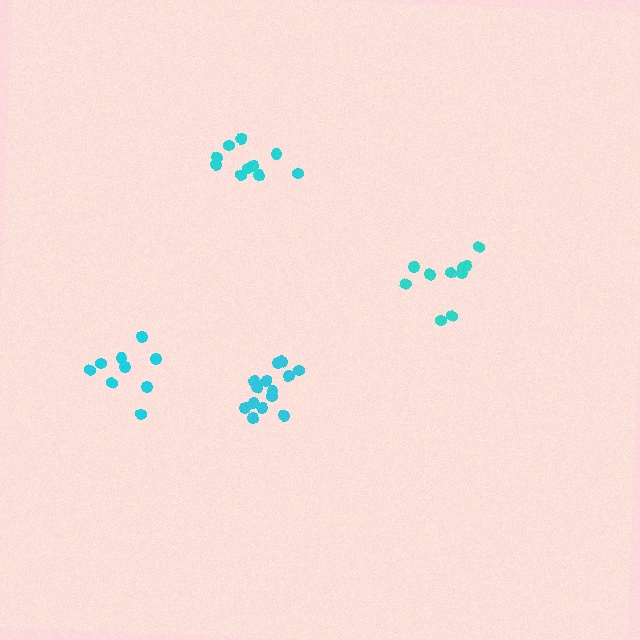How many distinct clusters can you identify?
There are 4 distinct clusters.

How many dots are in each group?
Group 1: 10 dots, Group 2: 10 dots, Group 3: 9 dots, Group 4: 14 dots (43 total).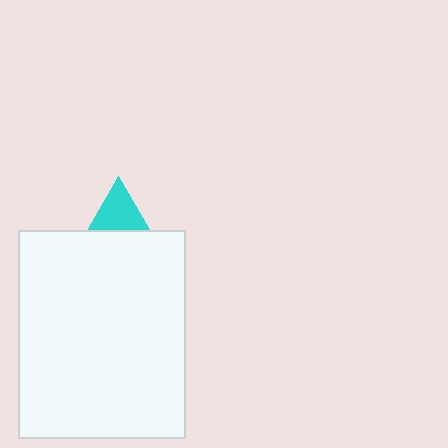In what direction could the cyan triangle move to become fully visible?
The cyan triangle could move up. That would shift it out from behind the white rectangle entirely.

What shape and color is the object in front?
The object in front is a white rectangle.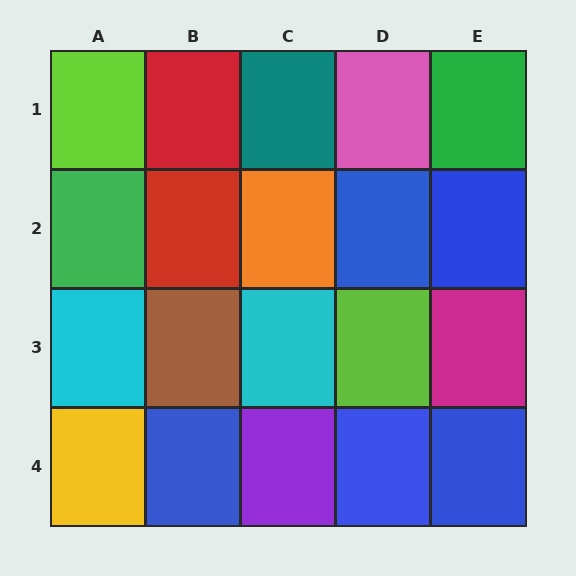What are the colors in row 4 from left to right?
Yellow, blue, purple, blue, blue.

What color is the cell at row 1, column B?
Red.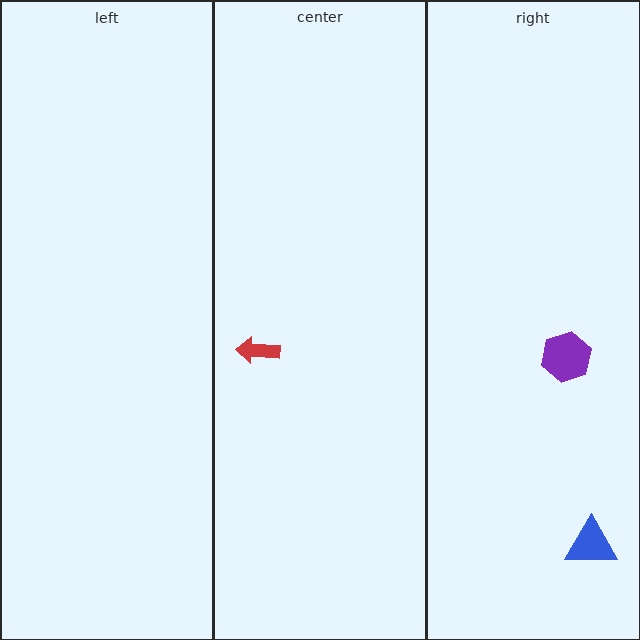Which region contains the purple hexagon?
The right region.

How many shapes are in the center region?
1.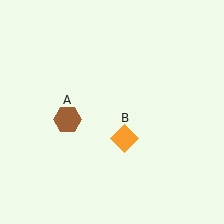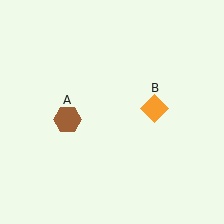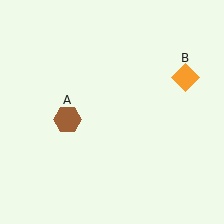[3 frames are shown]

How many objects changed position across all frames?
1 object changed position: orange diamond (object B).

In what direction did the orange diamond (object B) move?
The orange diamond (object B) moved up and to the right.